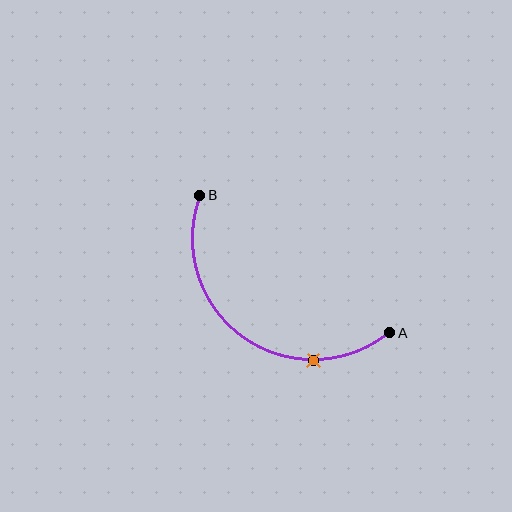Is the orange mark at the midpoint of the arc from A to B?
No. The orange mark lies on the arc but is closer to endpoint A. The arc midpoint would be at the point on the curve equidistant along the arc from both A and B.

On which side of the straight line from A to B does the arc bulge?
The arc bulges below and to the left of the straight line connecting A and B.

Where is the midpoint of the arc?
The arc midpoint is the point on the curve farthest from the straight line joining A and B. It sits below and to the left of that line.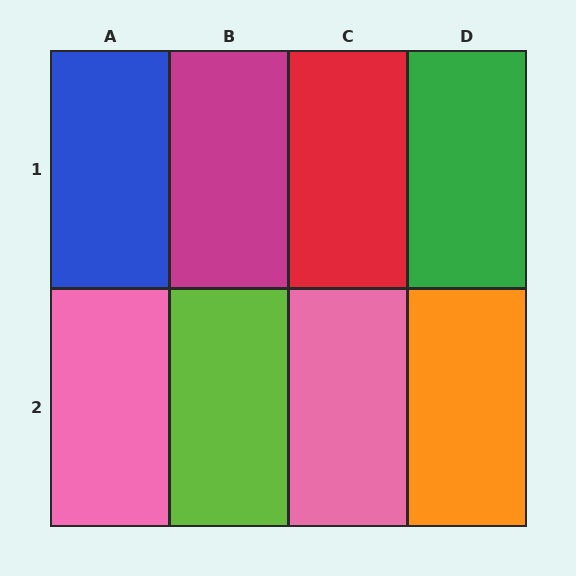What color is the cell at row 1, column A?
Blue.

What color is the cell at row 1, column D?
Green.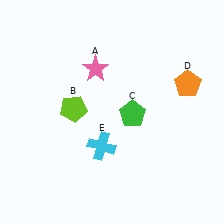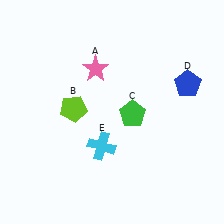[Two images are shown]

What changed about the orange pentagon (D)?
In Image 1, D is orange. In Image 2, it changed to blue.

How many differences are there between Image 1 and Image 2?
There is 1 difference between the two images.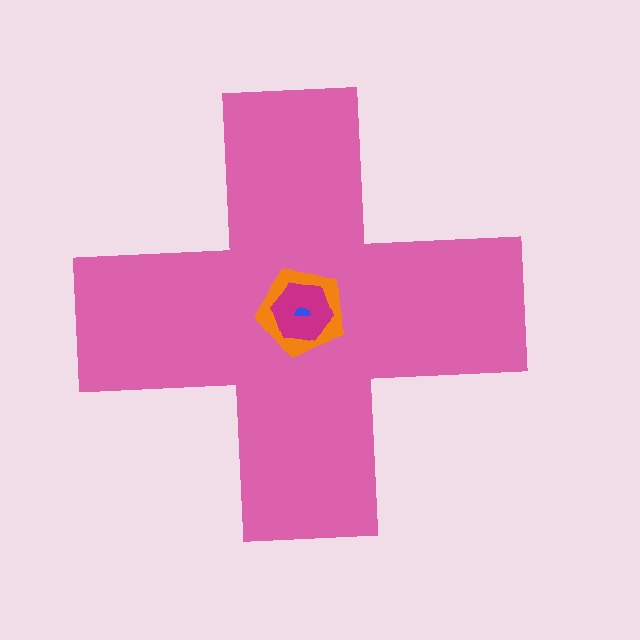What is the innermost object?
The blue semicircle.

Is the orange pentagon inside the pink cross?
Yes.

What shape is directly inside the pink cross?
The orange pentagon.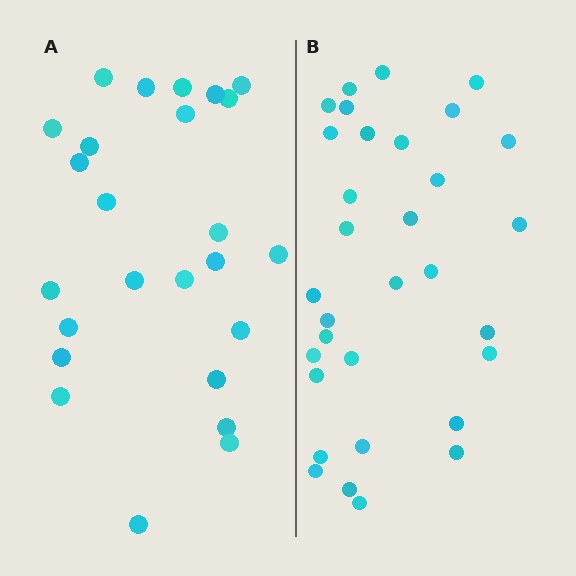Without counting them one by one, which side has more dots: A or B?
Region B (the right region) has more dots.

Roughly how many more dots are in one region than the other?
Region B has roughly 8 or so more dots than region A.